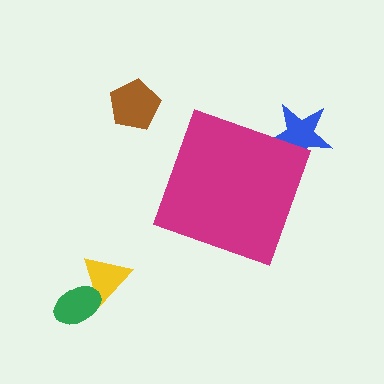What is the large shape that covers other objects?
A magenta diamond.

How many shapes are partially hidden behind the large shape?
1 shape is partially hidden.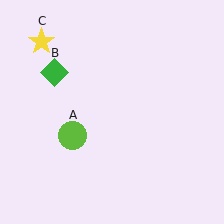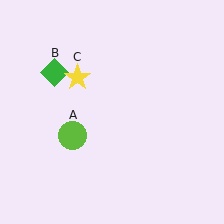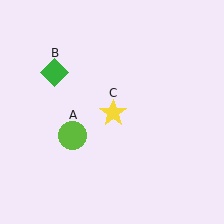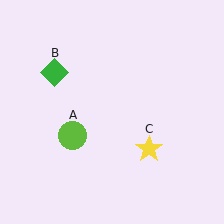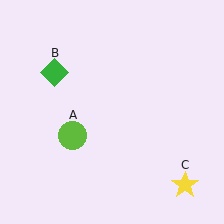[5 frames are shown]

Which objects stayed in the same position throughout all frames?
Lime circle (object A) and green diamond (object B) remained stationary.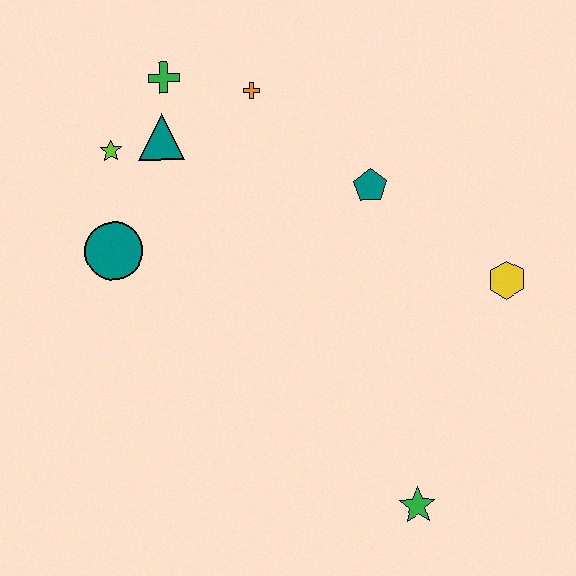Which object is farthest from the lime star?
The green star is farthest from the lime star.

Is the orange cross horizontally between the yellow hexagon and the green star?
No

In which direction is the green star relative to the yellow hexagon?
The green star is below the yellow hexagon.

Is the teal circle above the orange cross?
No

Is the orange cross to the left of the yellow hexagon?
Yes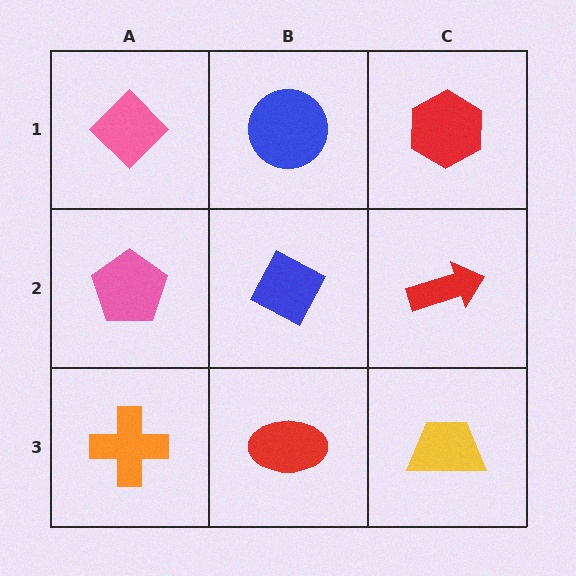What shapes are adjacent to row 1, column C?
A red arrow (row 2, column C), a blue circle (row 1, column B).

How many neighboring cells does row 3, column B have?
3.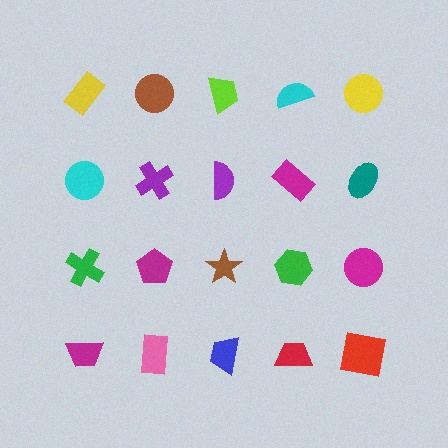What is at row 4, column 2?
A pink rectangle.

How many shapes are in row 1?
5 shapes.